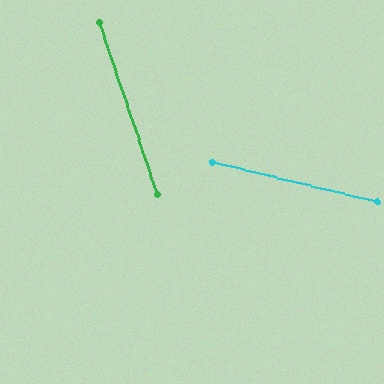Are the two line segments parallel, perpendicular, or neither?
Neither parallel nor perpendicular — they differ by about 58°.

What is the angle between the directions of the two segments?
Approximately 58 degrees.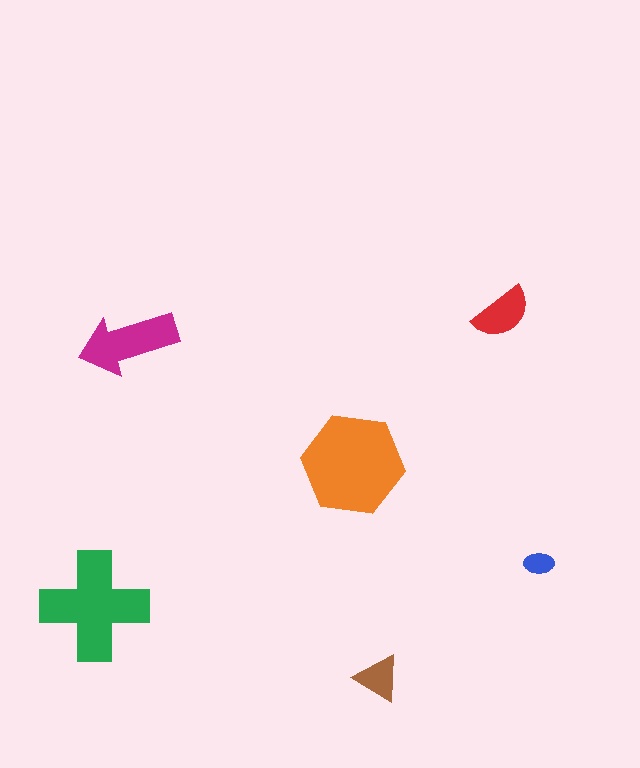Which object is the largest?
The orange hexagon.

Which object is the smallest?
The blue ellipse.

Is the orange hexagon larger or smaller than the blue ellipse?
Larger.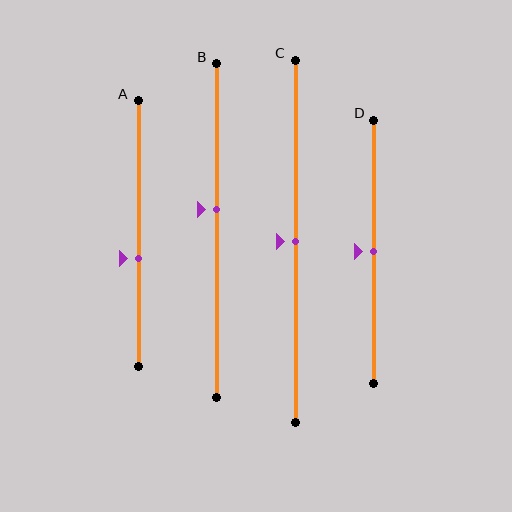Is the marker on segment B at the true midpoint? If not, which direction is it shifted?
No, the marker on segment B is shifted upward by about 6% of the segment length.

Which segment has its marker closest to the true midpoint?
Segment C has its marker closest to the true midpoint.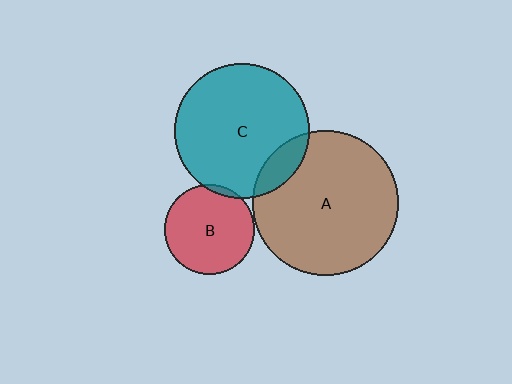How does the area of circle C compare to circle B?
Approximately 2.2 times.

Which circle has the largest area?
Circle A (brown).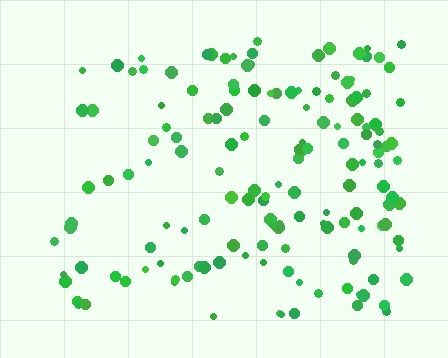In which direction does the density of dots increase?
From left to right, with the right side densest.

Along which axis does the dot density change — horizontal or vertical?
Horizontal.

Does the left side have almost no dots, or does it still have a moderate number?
Still a moderate number, just noticeably fewer than the right.